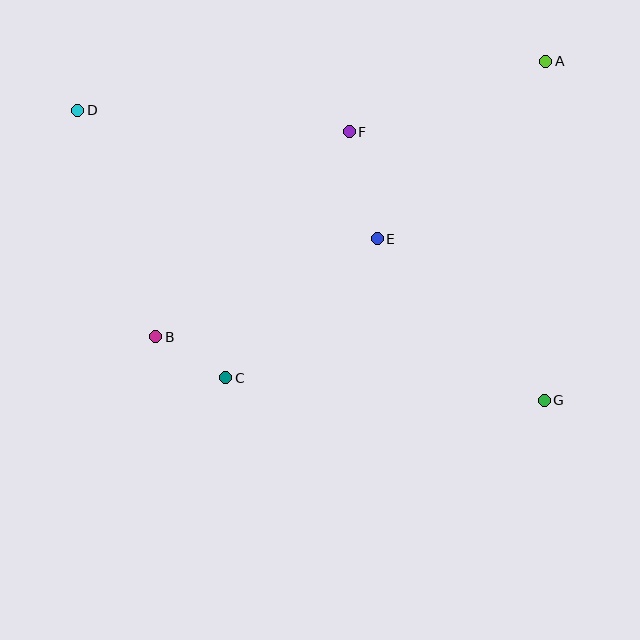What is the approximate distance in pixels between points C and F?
The distance between C and F is approximately 275 pixels.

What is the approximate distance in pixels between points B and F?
The distance between B and F is approximately 282 pixels.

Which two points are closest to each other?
Points B and C are closest to each other.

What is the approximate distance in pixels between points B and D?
The distance between B and D is approximately 240 pixels.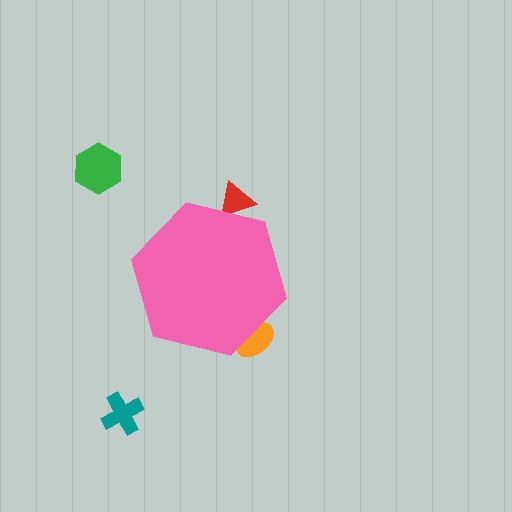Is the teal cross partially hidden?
No, the teal cross is fully visible.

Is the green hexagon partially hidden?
No, the green hexagon is fully visible.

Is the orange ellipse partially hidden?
Yes, the orange ellipse is partially hidden behind the pink hexagon.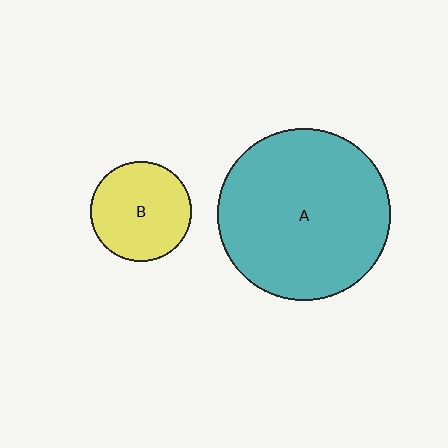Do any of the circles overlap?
No, none of the circles overlap.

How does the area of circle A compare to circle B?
Approximately 2.9 times.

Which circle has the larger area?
Circle A (teal).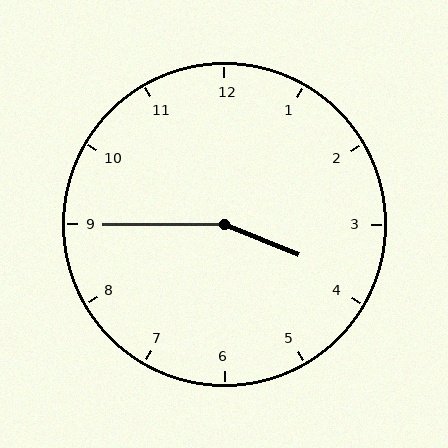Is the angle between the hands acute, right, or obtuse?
It is obtuse.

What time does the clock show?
3:45.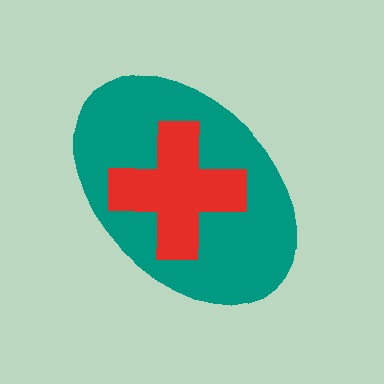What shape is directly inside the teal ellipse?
The red cross.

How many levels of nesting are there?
2.